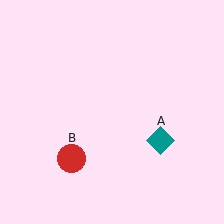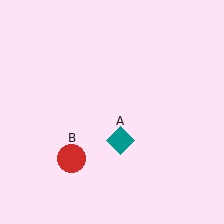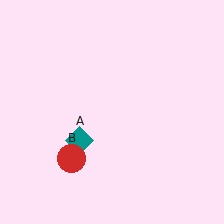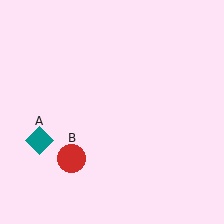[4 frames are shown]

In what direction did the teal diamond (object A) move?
The teal diamond (object A) moved left.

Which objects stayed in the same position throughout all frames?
Red circle (object B) remained stationary.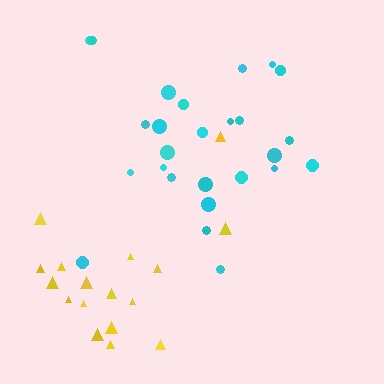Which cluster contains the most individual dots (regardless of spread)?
Cyan (26).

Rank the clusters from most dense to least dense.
cyan, yellow.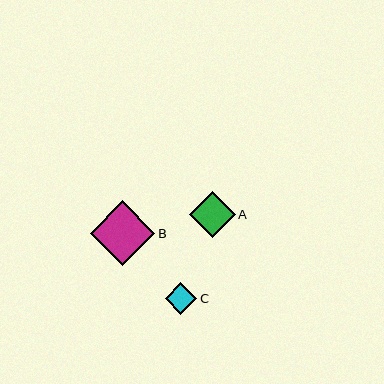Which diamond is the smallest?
Diamond C is the smallest with a size of approximately 32 pixels.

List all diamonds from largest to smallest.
From largest to smallest: B, A, C.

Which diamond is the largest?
Diamond B is the largest with a size of approximately 65 pixels.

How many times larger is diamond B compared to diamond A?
Diamond B is approximately 1.4 times the size of diamond A.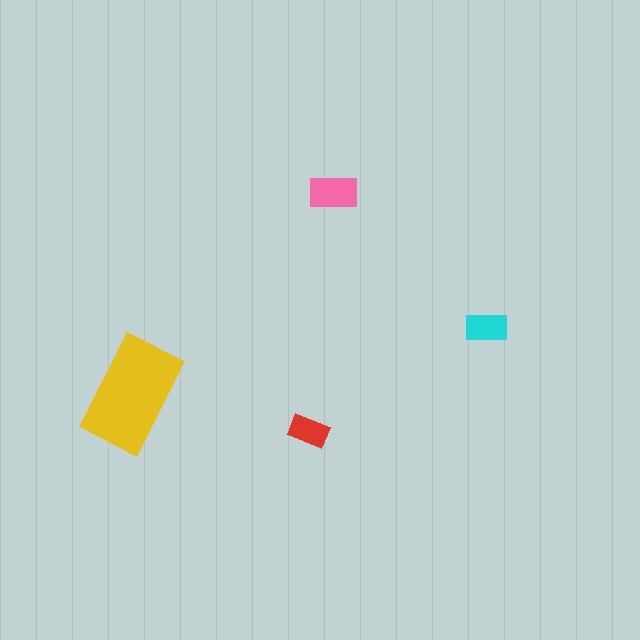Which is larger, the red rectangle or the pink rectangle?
The pink one.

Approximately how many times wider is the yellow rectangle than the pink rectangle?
About 2.5 times wider.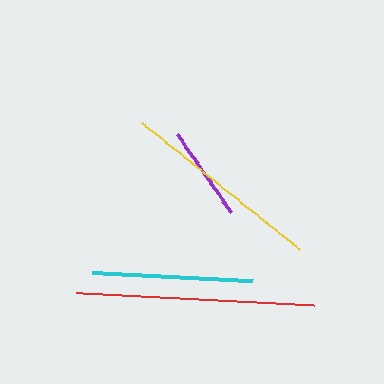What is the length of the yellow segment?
The yellow segment is approximately 202 pixels long.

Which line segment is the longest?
The red line is the longest at approximately 239 pixels.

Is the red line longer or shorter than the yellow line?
The red line is longer than the yellow line.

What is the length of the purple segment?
The purple segment is approximately 95 pixels long.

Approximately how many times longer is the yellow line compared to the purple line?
The yellow line is approximately 2.1 times the length of the purple line.